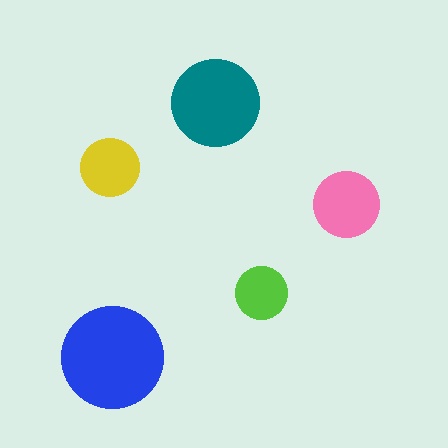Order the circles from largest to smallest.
the blue one, the teal one, the pink one, the yellow one, the lime one.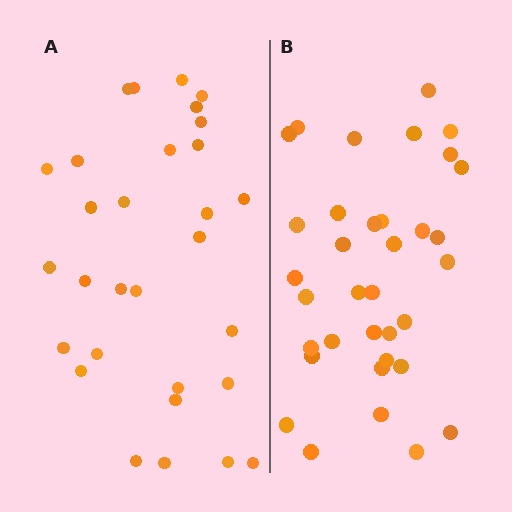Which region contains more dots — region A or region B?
Region B (the right region) has more dots.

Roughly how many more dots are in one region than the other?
Region B has about 5 more dots than region A.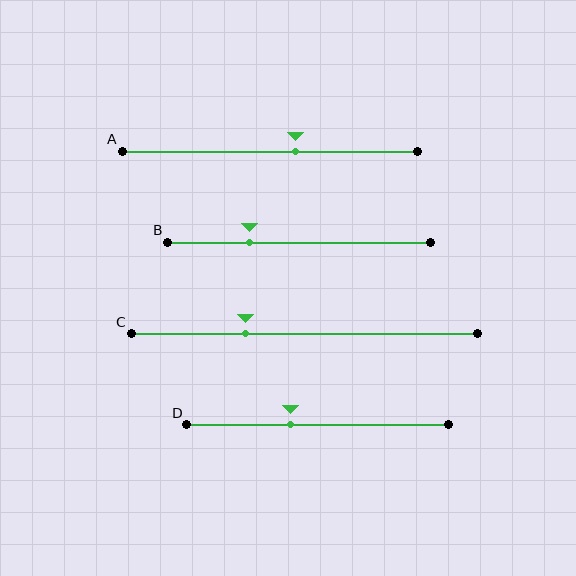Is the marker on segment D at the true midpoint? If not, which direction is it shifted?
No, the marker on segment D is shifted to the left by about 11% of the segment length.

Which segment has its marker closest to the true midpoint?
Segment A has its marker closest to the true midpoint.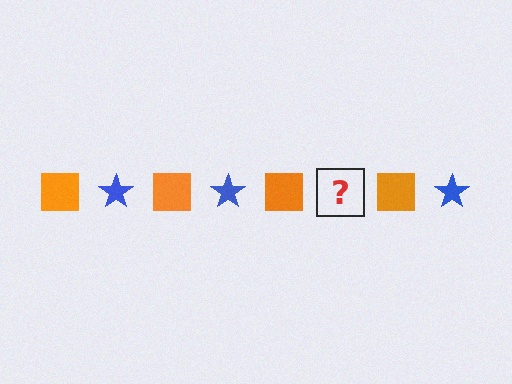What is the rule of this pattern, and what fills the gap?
The rule is that the pattern alternates between orange square and blue star. The gap should be filled with a blue star.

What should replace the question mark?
The question mark should be replaced with a blue star.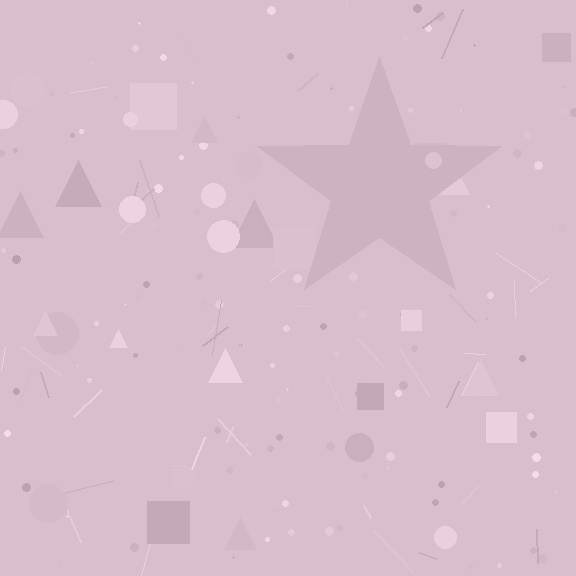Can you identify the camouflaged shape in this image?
The camouflaged shape is a star.